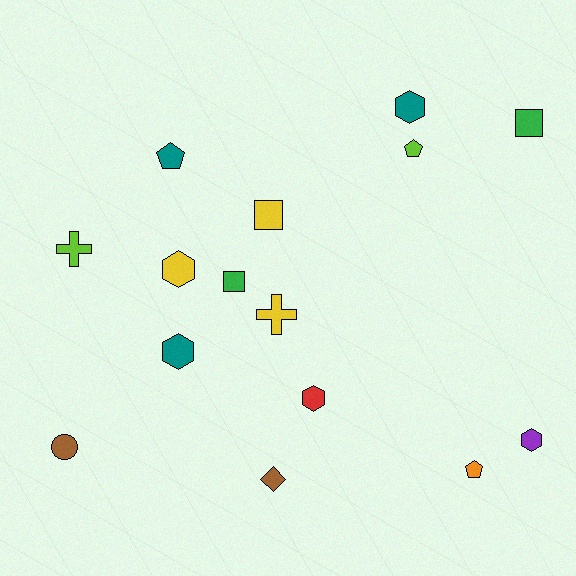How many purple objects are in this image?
There is 1 purple object.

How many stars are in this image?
There are no stars.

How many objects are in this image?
There are 15 objects.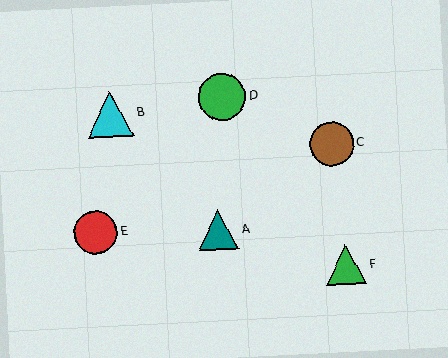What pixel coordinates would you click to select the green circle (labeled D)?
Click at (222, 97) to select the green circle D.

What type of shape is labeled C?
Shape C is a brown circle.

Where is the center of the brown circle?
The center of the brown circle is at (332, 144).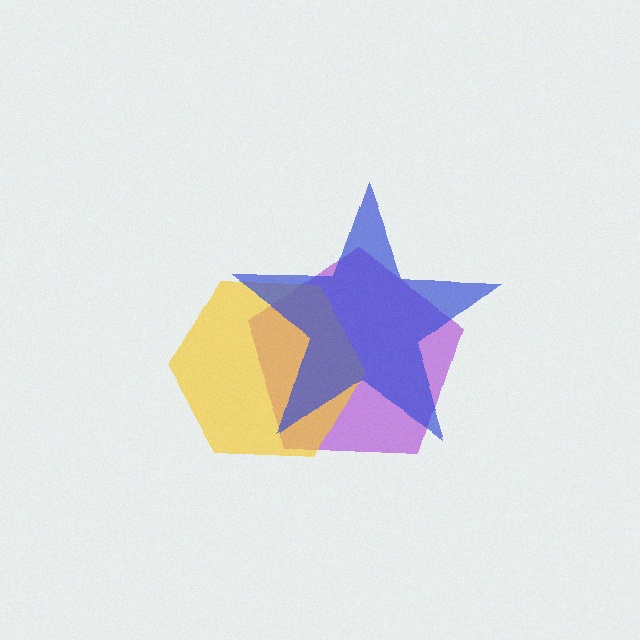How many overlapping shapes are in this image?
There are 3 overlapping shapes in the image.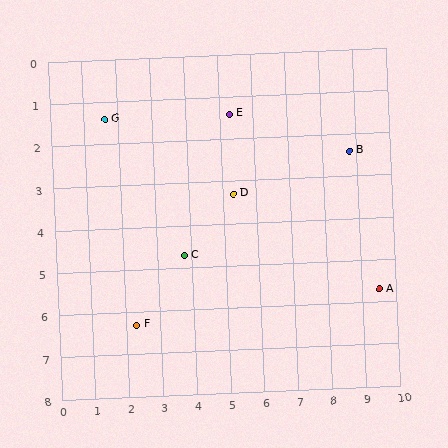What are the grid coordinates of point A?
Point A is at approximately (9.5, 5.7).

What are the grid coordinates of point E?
Point E is at approximately (5.3, 1.4).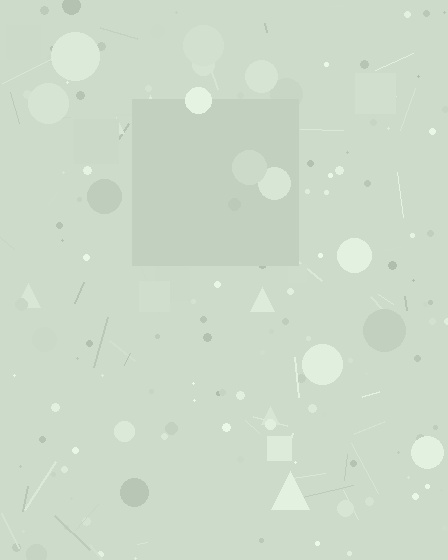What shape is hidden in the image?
A square is hidden in the image.